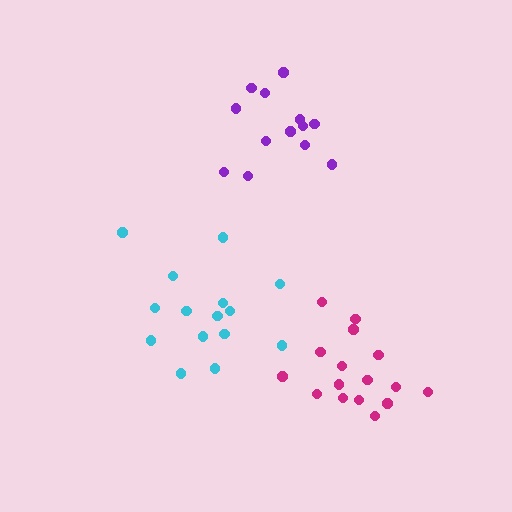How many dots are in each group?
Group 1: 16 dots, Group 2: 14 dots, Group 3: 15 dots (45 total).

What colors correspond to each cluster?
The clusters are colored: magenta, purple, cyan.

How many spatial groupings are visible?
There are 3 spatial groupings.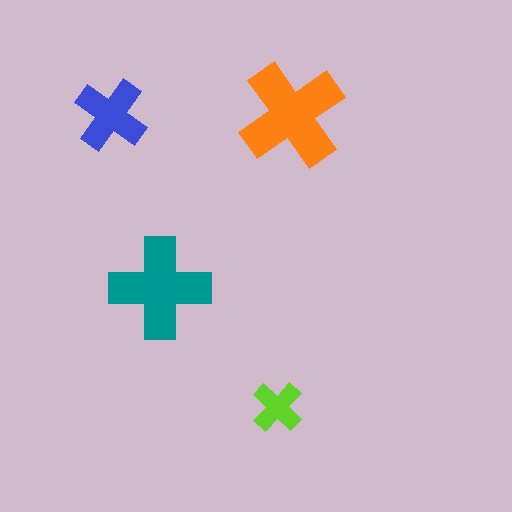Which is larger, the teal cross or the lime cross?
The teal one.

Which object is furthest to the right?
The orange cross is rightmost.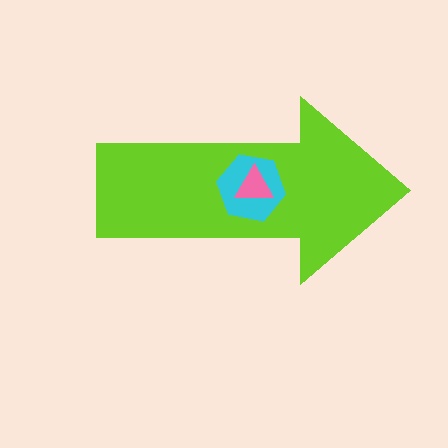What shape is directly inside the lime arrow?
The cyan hexagon.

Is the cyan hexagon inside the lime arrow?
Yes.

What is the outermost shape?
The lime arrow.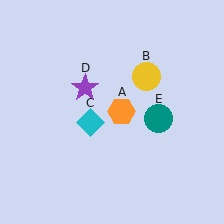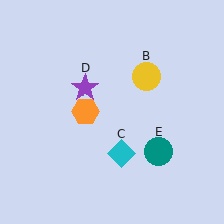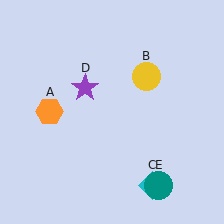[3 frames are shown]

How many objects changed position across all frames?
3 objects changed position: orange hexagon (object A), cyan diamond (object C), teal circle (object E).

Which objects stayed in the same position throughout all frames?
Yellow circle (object B) and purple star (object D) remained stationary.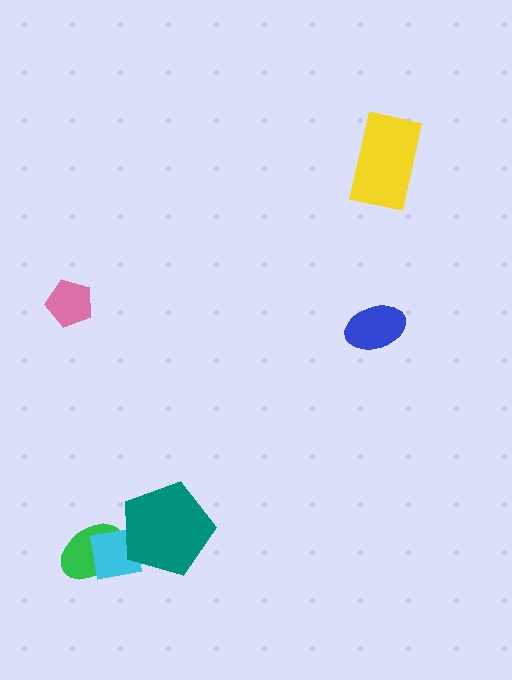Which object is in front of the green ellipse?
The cyan square is in front of the green ellipse.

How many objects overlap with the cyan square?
2 objects overlap with the cyan square.